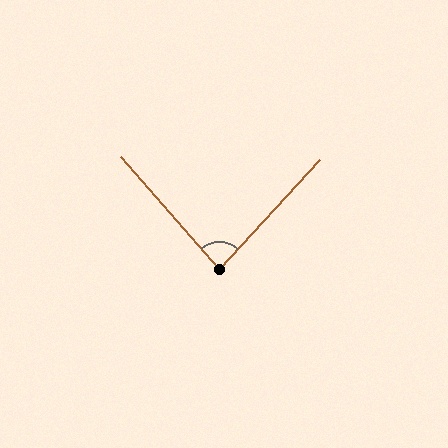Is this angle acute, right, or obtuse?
It is acute.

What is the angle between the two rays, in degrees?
Approximately 84 degrees.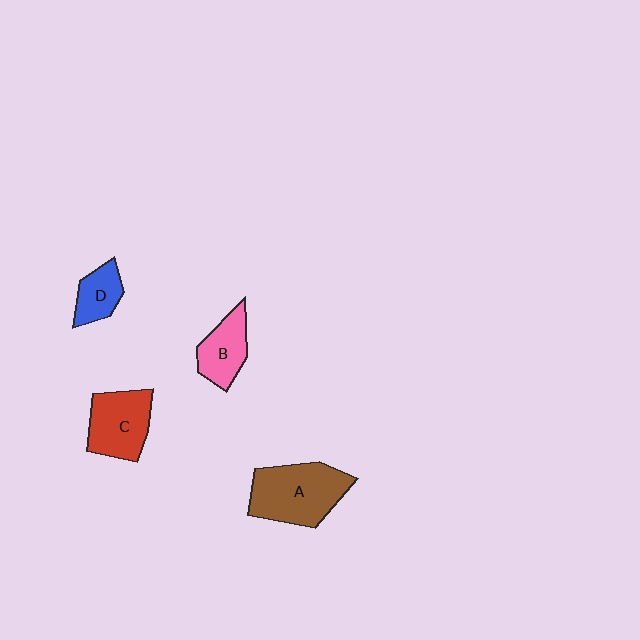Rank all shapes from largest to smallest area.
From largest to smallest: A (brown), C (red), B (pink), D (blue).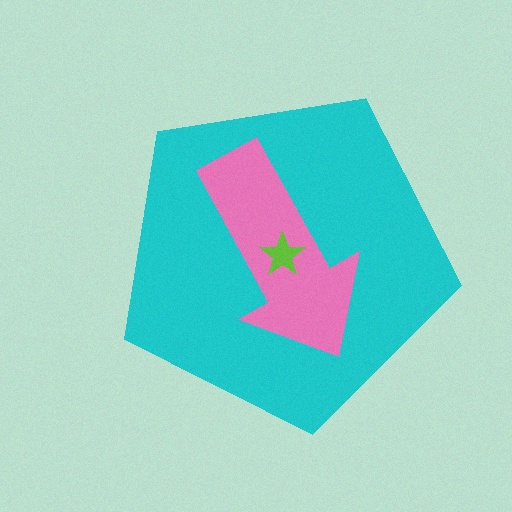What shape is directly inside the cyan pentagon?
The pink arrow.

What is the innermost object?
The lime star.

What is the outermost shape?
The cyan pentagon.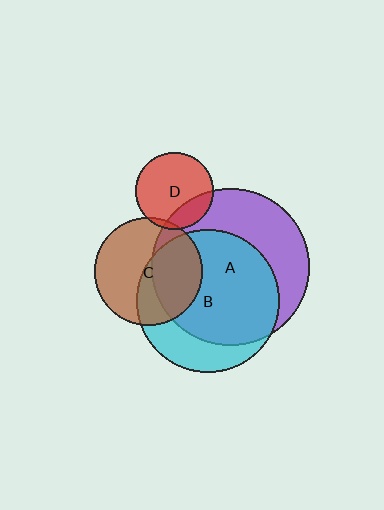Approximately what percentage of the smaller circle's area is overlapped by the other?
Approximately 70%.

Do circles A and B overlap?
Yes.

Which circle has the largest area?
Circle A (purple).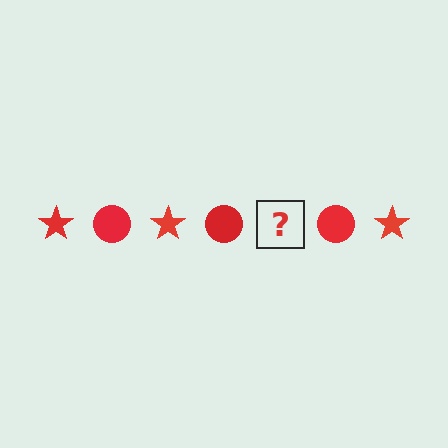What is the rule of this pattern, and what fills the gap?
The rule is that the pattern cycles through star, circle shapes in red. The gap should be filled with a red star.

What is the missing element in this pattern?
The missing element is a red star.